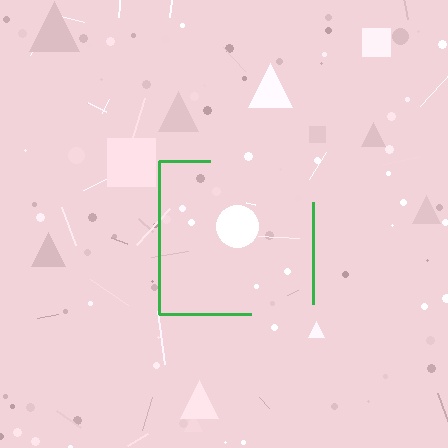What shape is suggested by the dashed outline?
The dashed outline suggests a square.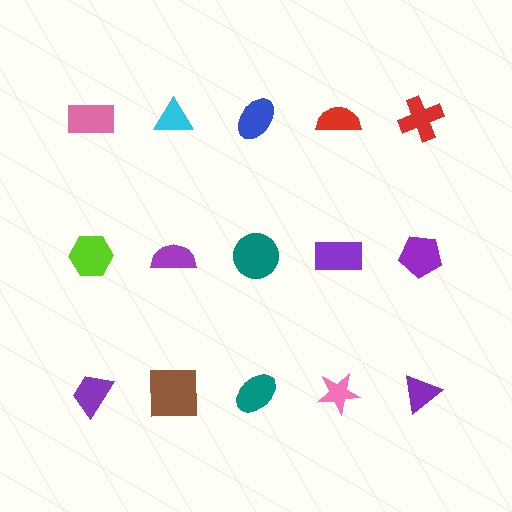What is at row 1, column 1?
A pink rectangle.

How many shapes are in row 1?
5 shapes.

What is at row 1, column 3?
A blue ellipse.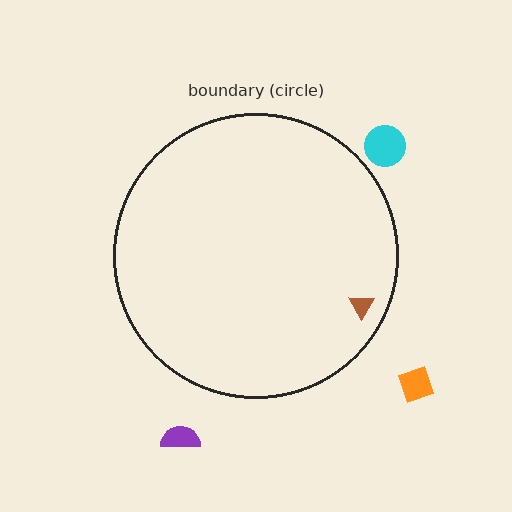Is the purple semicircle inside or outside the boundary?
Outside.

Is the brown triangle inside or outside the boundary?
Inside.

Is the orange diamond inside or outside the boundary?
Outside.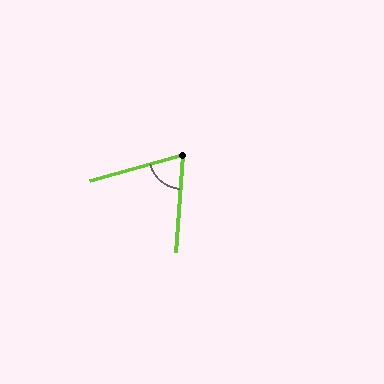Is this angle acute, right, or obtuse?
It is acute.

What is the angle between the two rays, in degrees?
Approximately 70 degrees.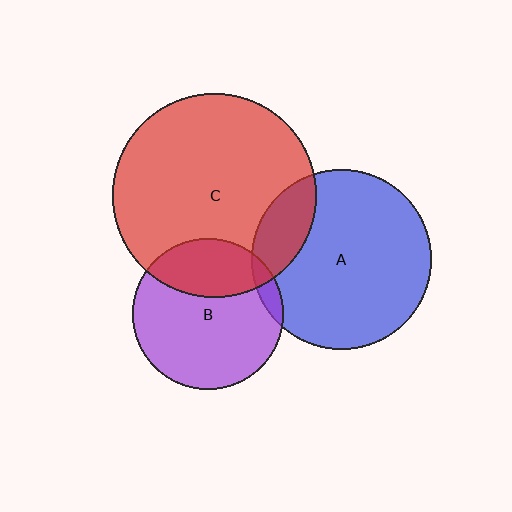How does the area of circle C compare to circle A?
Approximately 1.3 times.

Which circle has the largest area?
Circle C (red).